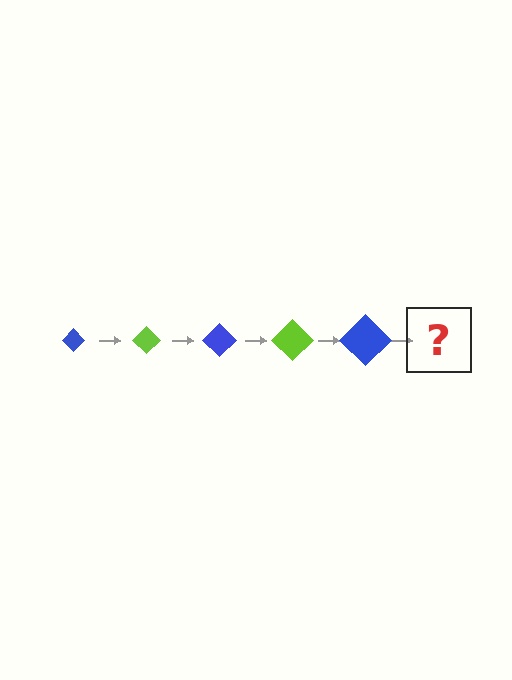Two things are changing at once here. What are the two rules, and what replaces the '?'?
The two rules are that the diamond grows larger each step and the color cycles through blue and lime. The '?' should be a lime diamond, larger than the previous one.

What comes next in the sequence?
The next element should be a lime diamond, larger than the previous one.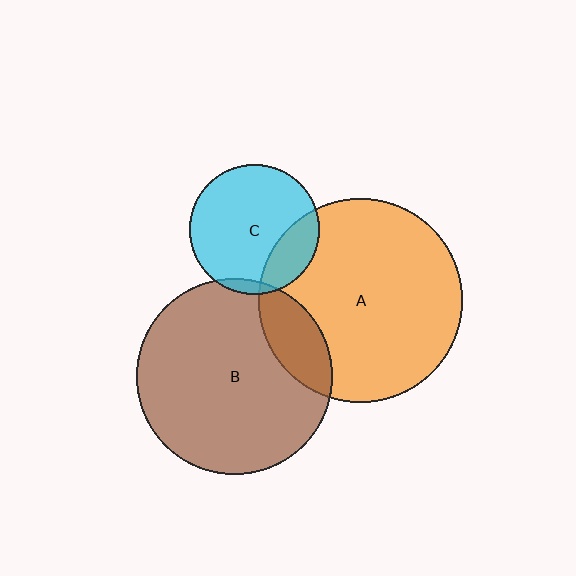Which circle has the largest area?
Circle A (orange).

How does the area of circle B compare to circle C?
Approximately 2.3 times.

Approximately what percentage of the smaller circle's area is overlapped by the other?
Approximately 20%.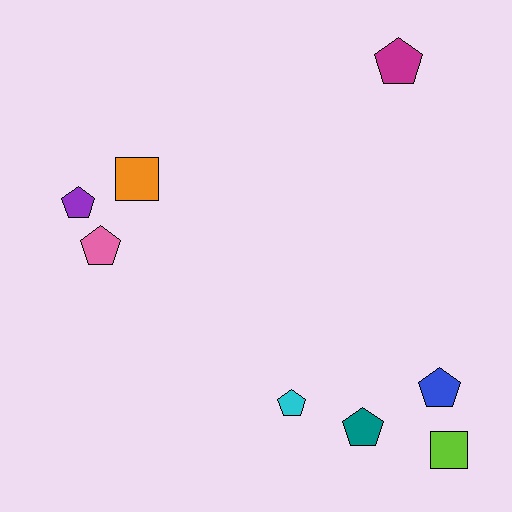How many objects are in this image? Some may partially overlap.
There are 8 objects.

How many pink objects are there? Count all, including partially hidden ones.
There is 1 pink object.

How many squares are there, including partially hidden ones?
There are 2 squares.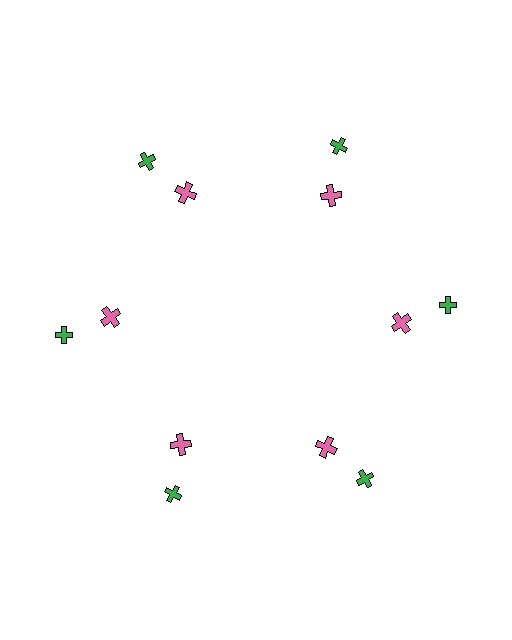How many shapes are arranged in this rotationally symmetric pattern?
There are 12 shapes, arranged in 6 groups of 2.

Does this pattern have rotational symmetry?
Yes, this pattern has 6-fold rotational symmetry. It looks the same after rotating 60 degrees around the center.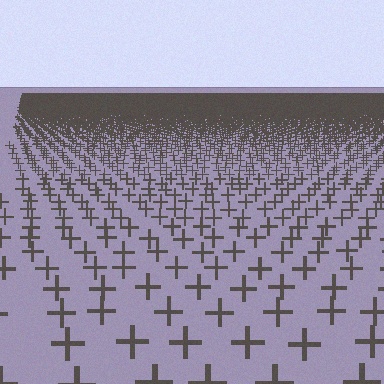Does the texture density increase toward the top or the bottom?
Density increases toward the top.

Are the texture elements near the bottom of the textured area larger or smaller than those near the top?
Larger. Near the bottom, elements are closer to the viewer and appear at a bigger on-screen size.